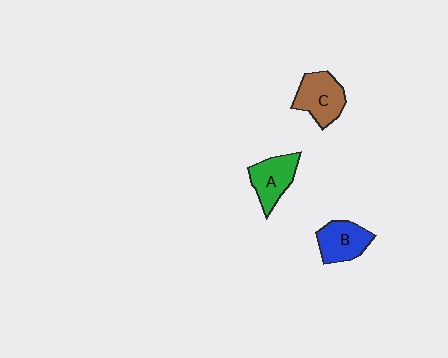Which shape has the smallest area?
Shape B (blue).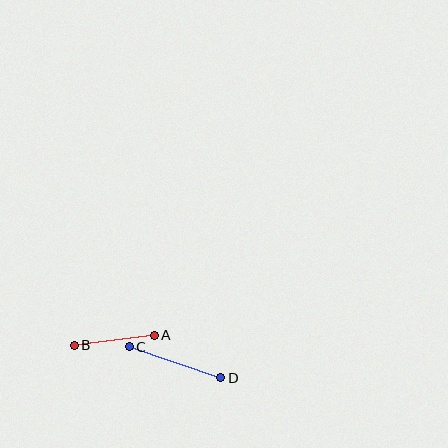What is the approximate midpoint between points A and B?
The midpoint is at approximately (114, 340) pixels.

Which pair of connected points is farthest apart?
Points C and D are farthest apart.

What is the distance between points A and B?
The distance is approximately 81 pixels.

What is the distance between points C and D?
The distance is approximately 97 pixels.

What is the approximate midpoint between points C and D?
The midpoint is at approximately (175, 362) pixels.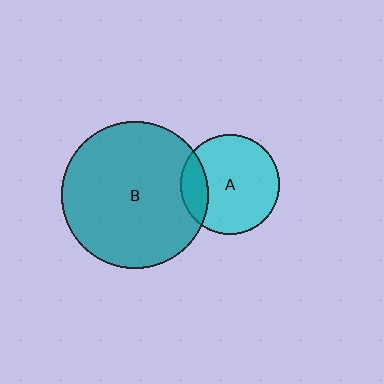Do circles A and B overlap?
Yes.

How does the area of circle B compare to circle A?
Approximately 2.2 times.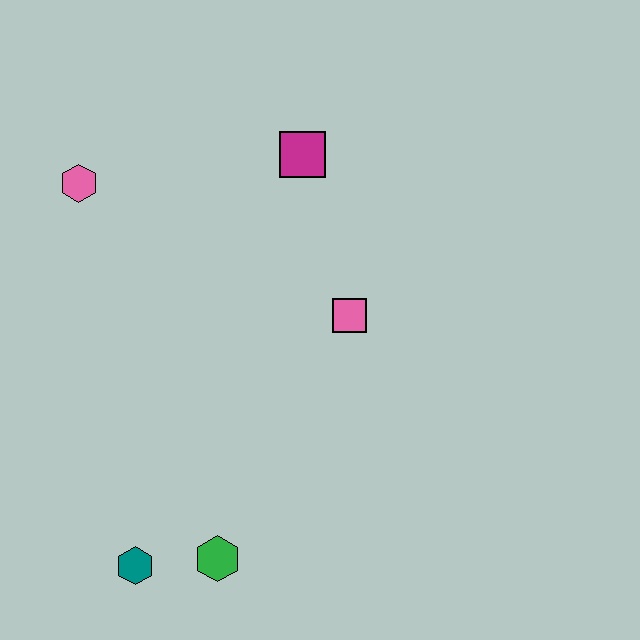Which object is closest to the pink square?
The magenta square is closest to the pink square.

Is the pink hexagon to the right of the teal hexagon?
No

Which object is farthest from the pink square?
The teal hexagon is farthest from the pink square.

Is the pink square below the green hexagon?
No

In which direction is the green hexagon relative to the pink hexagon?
The green hexagon is below the pink hexagon.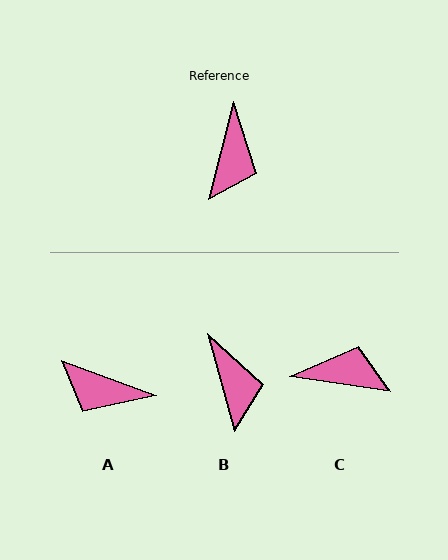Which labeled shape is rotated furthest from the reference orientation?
C, about 96 degrees away.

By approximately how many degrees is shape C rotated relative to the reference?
Approximately 96 degrees counter-clockwise.